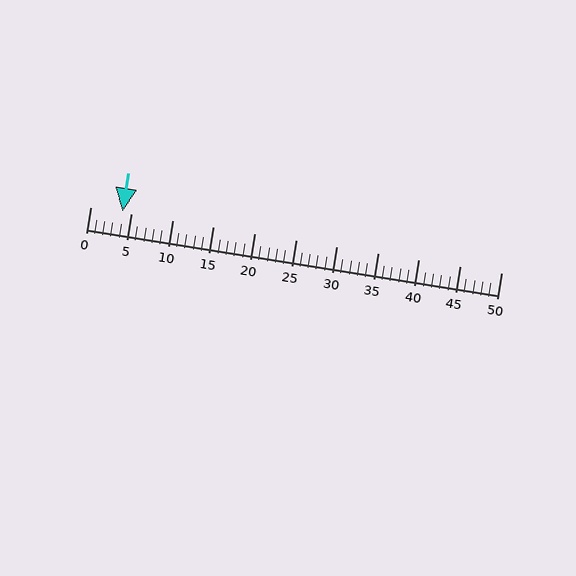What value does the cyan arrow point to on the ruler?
The cyan arrow points to approximately 4.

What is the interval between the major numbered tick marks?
The major tick marks are spaced 5 units apart.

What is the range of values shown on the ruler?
The ruler shows values from 0 to 50.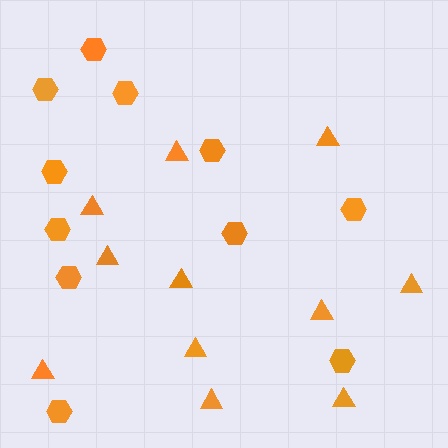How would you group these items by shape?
There are 2 groups: one group of hexagons (11) and one group of triangles (11).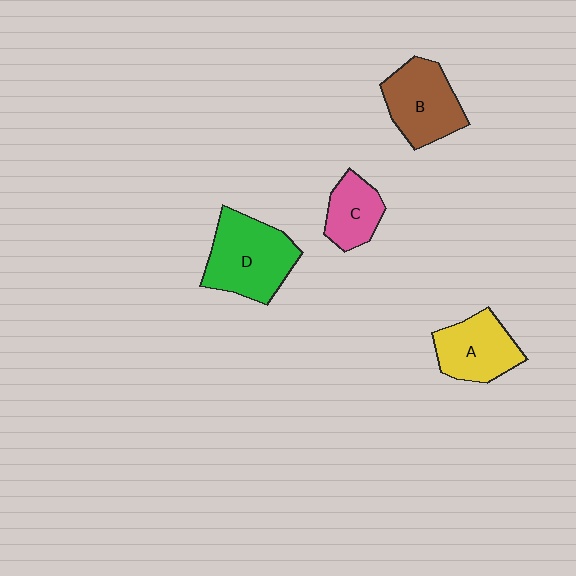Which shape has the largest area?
Shape D (green).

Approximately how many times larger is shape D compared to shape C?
Approximately 1.8 times.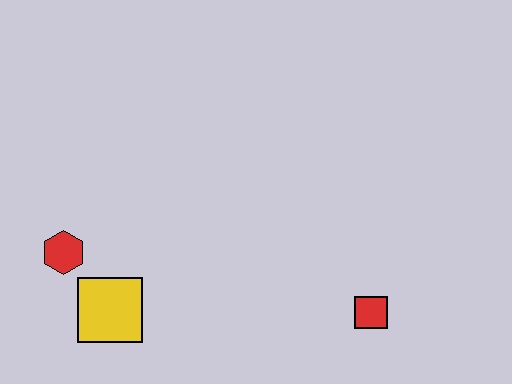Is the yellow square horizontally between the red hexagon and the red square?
Yes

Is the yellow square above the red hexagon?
No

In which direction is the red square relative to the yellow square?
The red square is to the right of the yellow square.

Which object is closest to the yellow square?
The red hexagon is closest to the yellow square.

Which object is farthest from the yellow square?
The red square is farthest from the yellow square.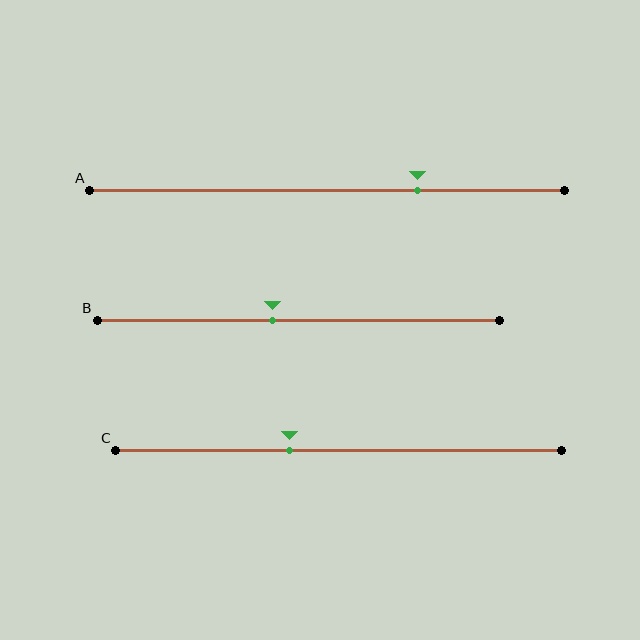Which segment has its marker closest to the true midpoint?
Segment B has its marker closest to the true midpoint.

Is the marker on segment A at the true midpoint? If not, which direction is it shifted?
No, the marker on segment A is shifted to the right by about 19% of the segment length.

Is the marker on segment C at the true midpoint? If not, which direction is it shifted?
No, the marker on segment C is shifted to the left by about 11% of the segment length.